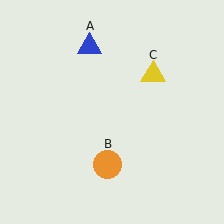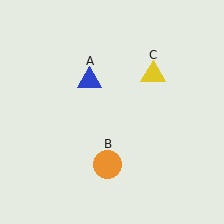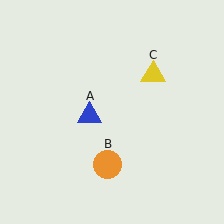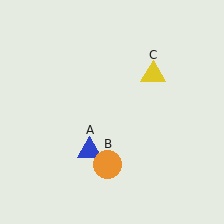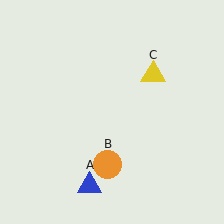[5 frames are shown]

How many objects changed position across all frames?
1 object changed position: blue triangle (object A).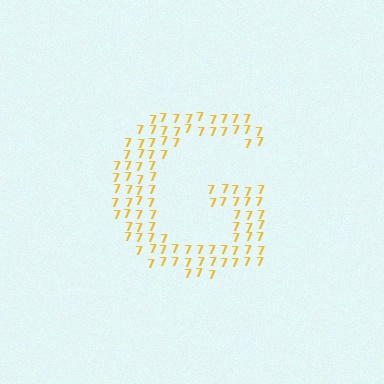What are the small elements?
The small elements are digit 7's.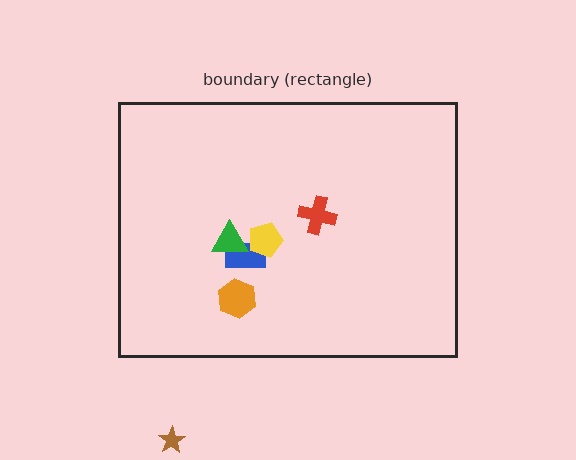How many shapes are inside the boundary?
5 inside, 1 outside.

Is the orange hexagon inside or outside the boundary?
Inside.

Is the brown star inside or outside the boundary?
Outside.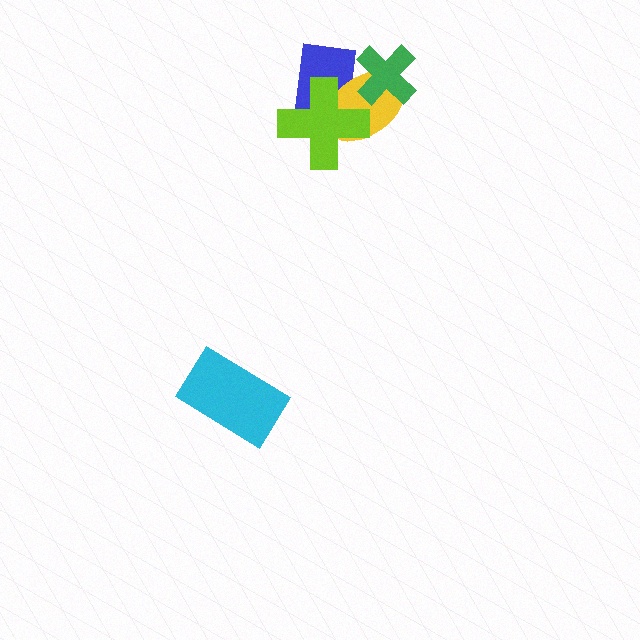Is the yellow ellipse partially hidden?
Yes, it is partially covered by another shape.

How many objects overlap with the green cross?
2 objects overlap with the green cross.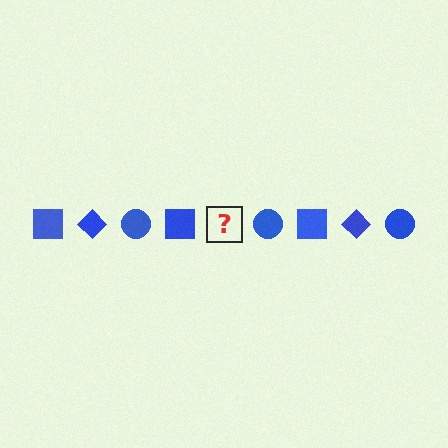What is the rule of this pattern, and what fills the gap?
The rule is that the pattern cycles through square, diamond, circle shapes in blue. The gap should be filled with a blue diamond.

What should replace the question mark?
The question mark should be replaced with a blue diamond.